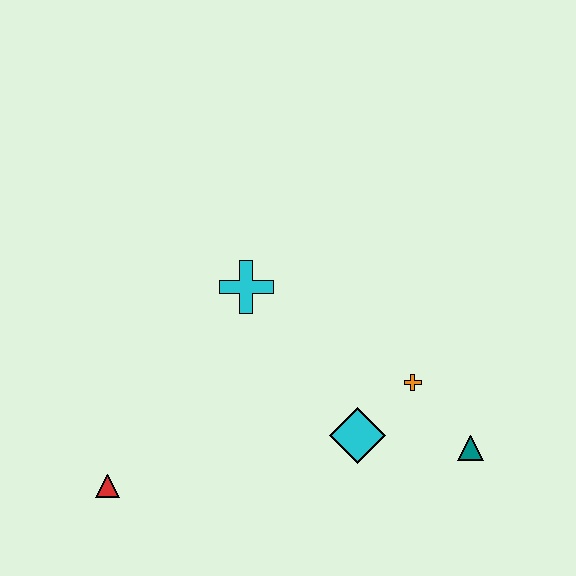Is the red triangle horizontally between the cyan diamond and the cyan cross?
No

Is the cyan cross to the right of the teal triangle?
No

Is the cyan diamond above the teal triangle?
Yes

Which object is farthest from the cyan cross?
The teal triangle is farthest from the cyan cross.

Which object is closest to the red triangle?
The cyan cross is closest to the red triangle.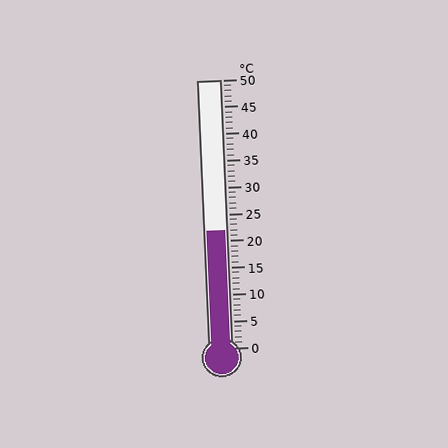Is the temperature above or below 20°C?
The temperature is above 20°C.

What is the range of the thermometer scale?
The thermometer scale ranges from 0°C to 50°C.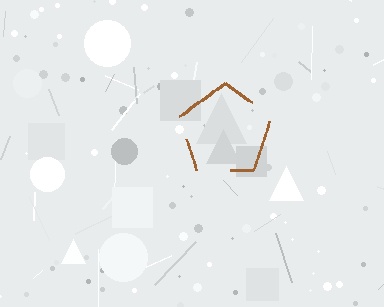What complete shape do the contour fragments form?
The contour fragments form a pentagon.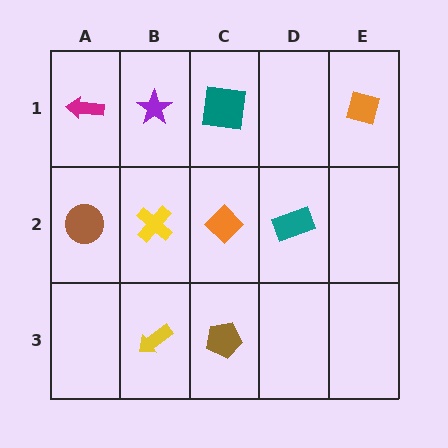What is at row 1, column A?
A magenta arrow.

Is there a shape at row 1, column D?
No, that cell is empty.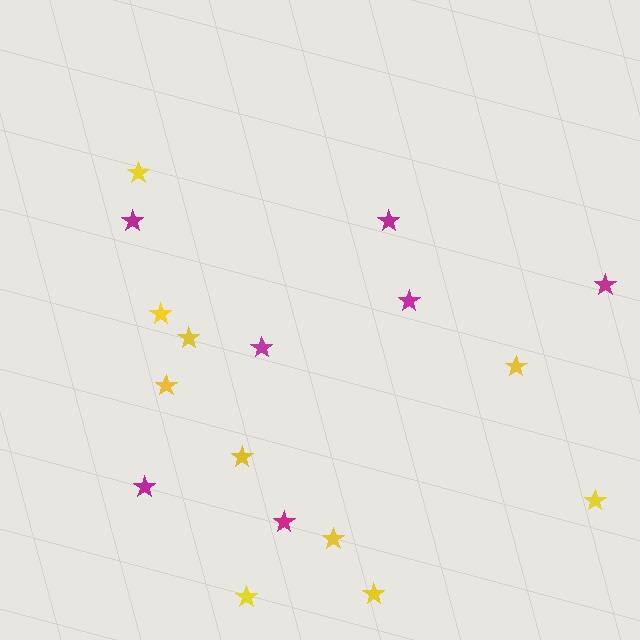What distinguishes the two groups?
There are 2 groups: one group of magenta stars (7) and one group of yellow stars (10).